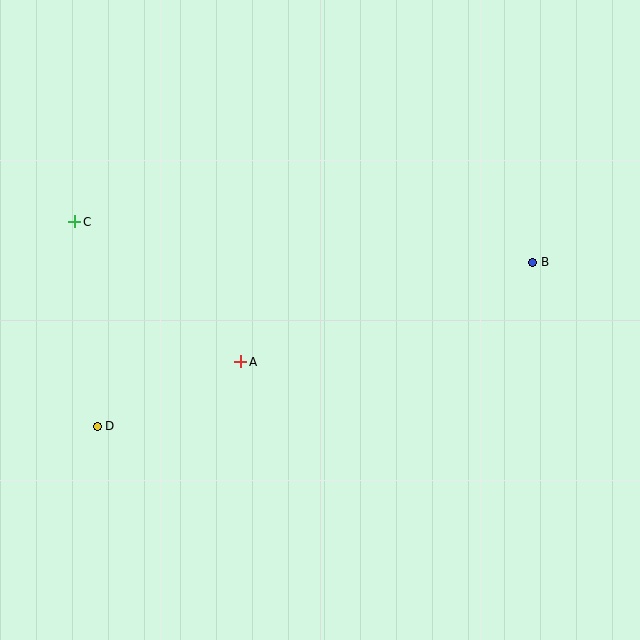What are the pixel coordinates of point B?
Point B is at (533, 262).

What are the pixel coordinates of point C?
Point C is at (75, 222).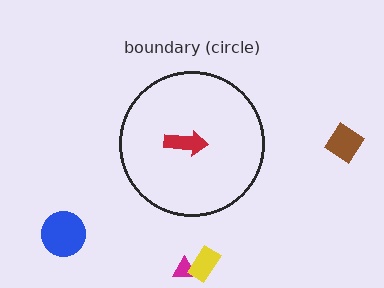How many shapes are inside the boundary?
1 inside, 4 outside.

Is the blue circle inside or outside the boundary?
Outside.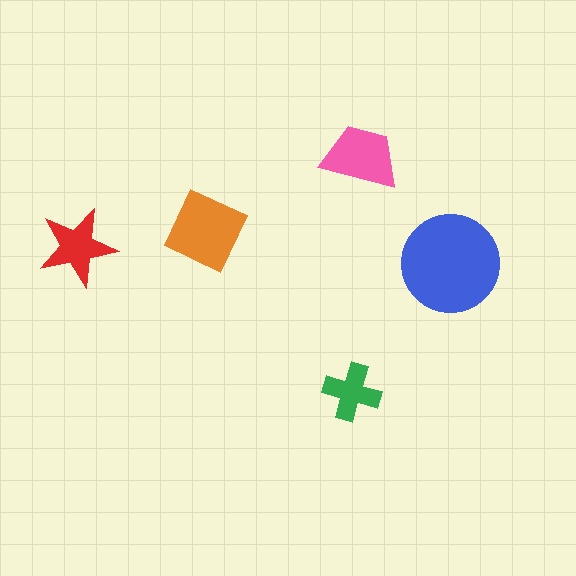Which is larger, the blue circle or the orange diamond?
The blue circle.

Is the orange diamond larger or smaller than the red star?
Larger.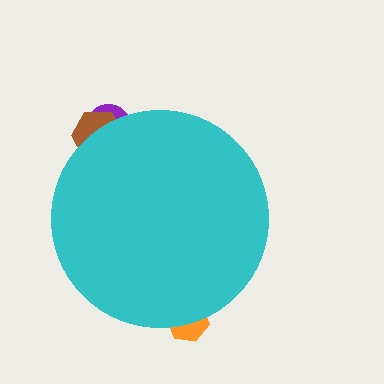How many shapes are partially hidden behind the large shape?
3 shapes are partially hidden.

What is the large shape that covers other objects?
A cyan circle.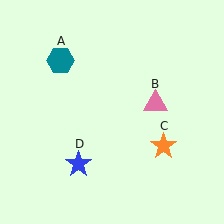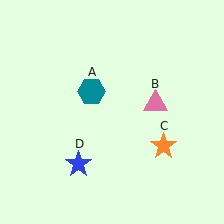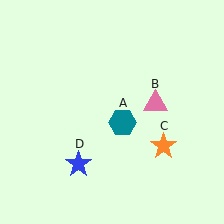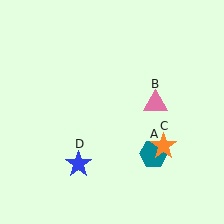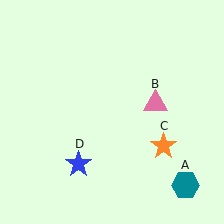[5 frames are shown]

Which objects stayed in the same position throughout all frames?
Pink triangle (object B) and orange star (object C) and blue star (object D) remained stationary.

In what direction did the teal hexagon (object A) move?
The teal hexagon (object A) moved down and to the right.